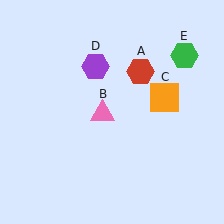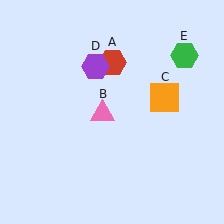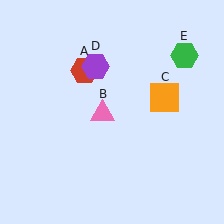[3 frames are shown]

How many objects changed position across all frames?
1 object changed position: red hexagon (object A).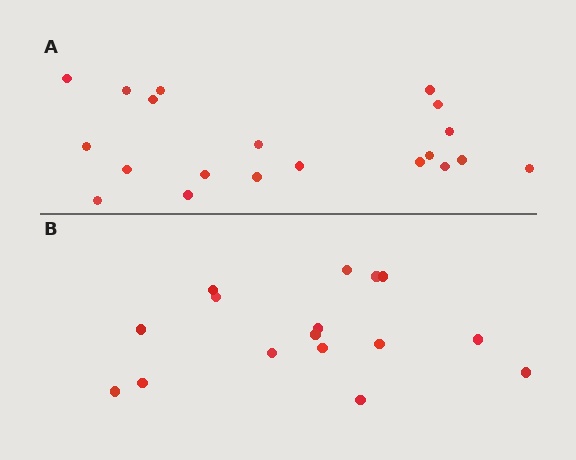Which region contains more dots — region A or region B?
Region A (the top region) has more dots.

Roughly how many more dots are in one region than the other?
Region A has about 4 more dots than region B.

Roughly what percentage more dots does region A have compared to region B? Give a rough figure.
About 25% more.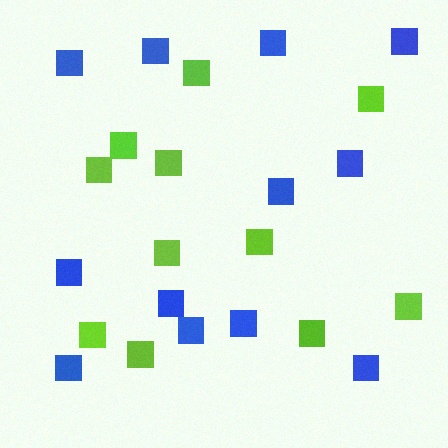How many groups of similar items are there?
There are 2 groups: one group of blue squares (12) and one group of lime squares (11).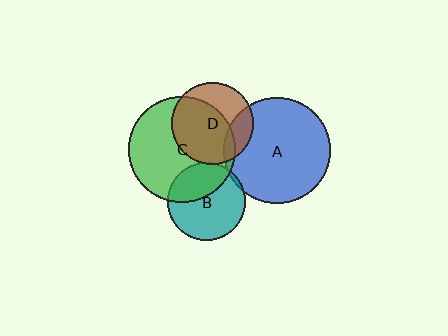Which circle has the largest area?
Circle C (green).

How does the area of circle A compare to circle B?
Approximately 1.9 times.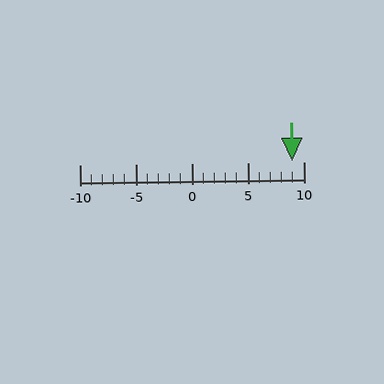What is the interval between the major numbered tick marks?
The major tick marks are spaced 5 units apart.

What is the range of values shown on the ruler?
The ruler shows values from -10 to 10.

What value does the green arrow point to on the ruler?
The green arrow points to approximately 9.